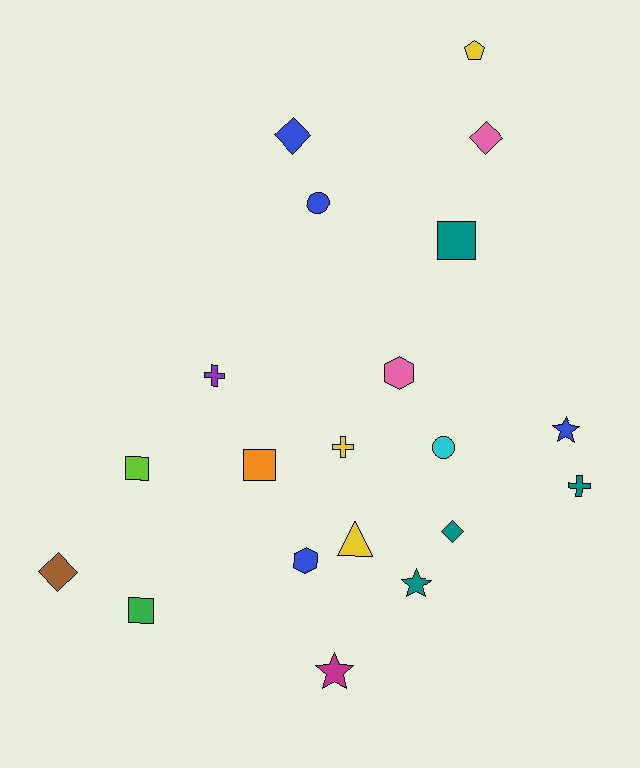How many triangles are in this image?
There is 1 triangle.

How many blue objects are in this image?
There are 4 blue objects.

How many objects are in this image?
There are 20 objects.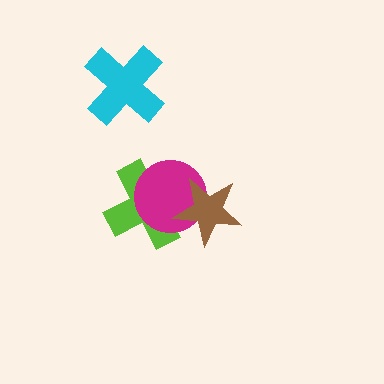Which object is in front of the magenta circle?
The brown star is in front of the magenta circle.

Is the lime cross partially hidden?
Yes, it is partially covered by another shape.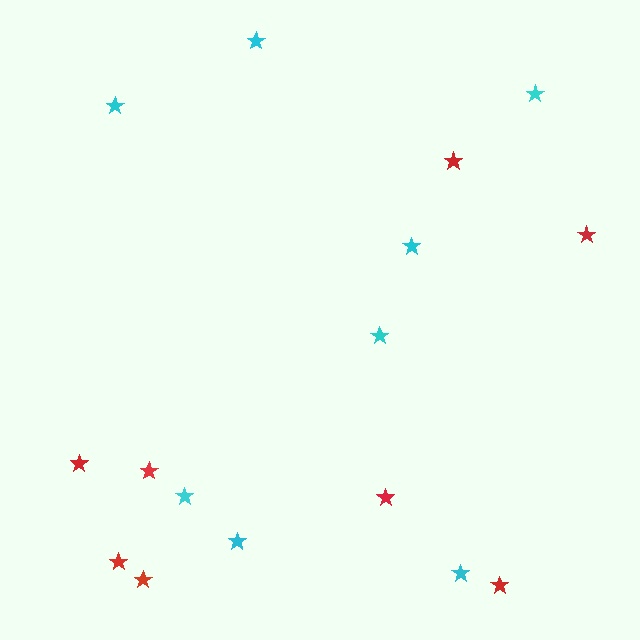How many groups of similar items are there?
There are 2 groups: one group of cyan stars (8) and one group of red stars (8).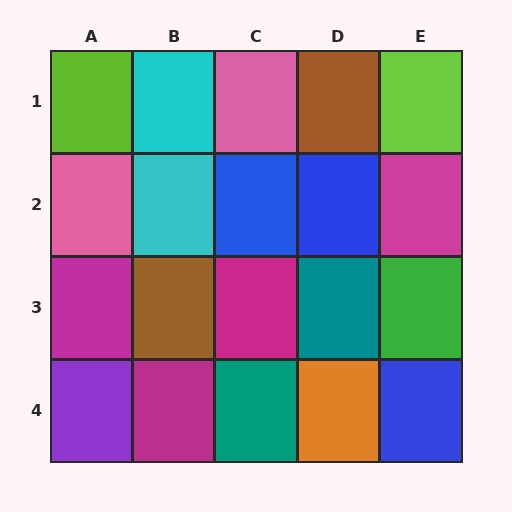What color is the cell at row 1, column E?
Lime.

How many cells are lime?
2 cells are lime.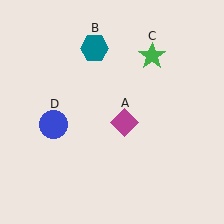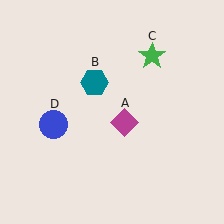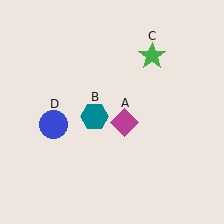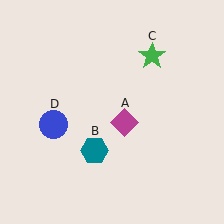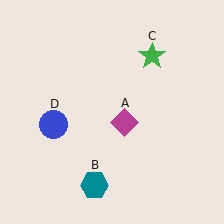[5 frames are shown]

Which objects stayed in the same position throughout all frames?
Magenta diamond (object A) and green star (object C) and blue circle (object D) remained stationary.